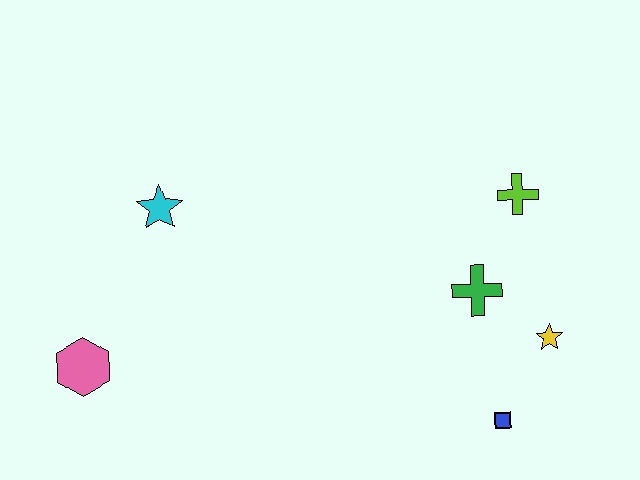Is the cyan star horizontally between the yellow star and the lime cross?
No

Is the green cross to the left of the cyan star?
No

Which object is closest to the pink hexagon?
The cyan star is closest to the pink hexagon.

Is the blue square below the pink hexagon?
Yes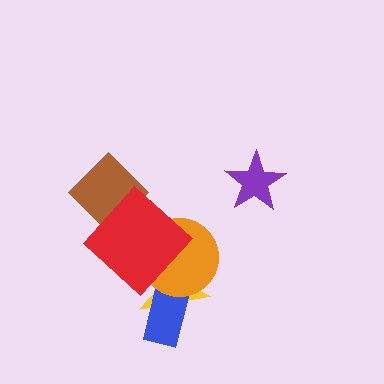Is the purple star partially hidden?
No, no other shape covers it.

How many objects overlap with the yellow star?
3 objects overlap with the yellow star.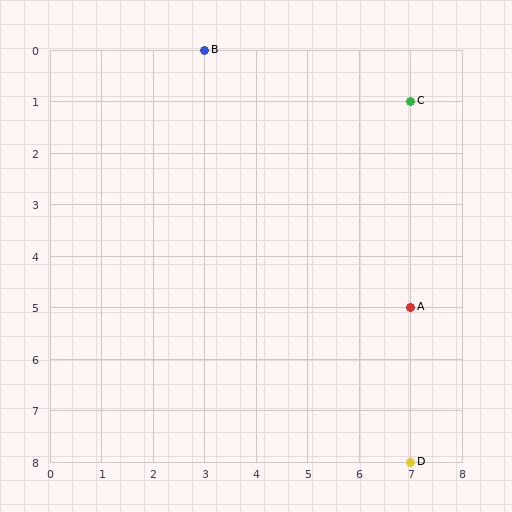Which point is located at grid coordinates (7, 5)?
Point A is at (7, 5).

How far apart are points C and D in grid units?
Points C and D are 7 rows apart.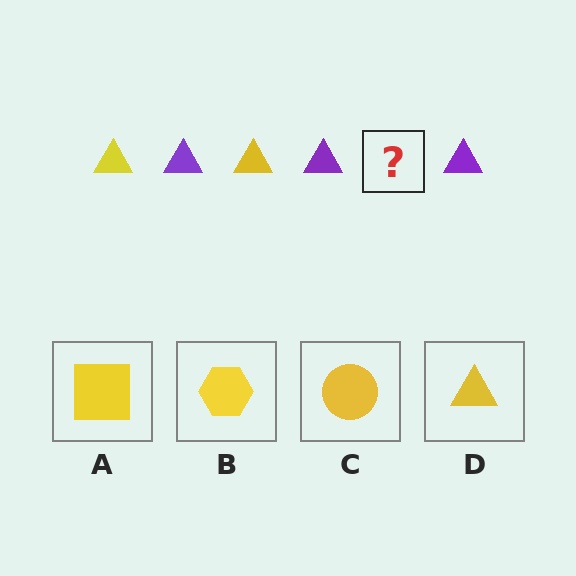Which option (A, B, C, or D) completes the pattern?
D.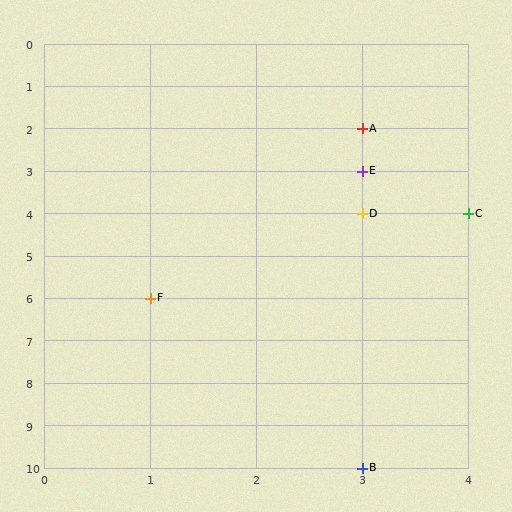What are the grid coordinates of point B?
Point B is at grid coordinates (3, 10).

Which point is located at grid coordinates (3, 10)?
Point B is at (3, 10).